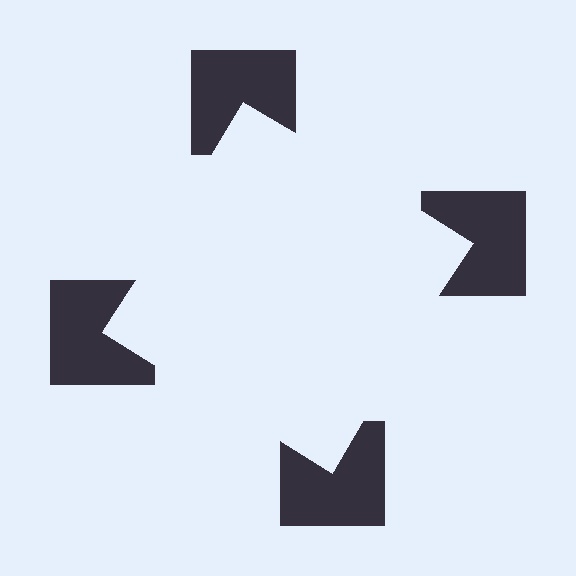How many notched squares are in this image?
There are 4 — one at each vertex of the illusory square.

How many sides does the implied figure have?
4 sides.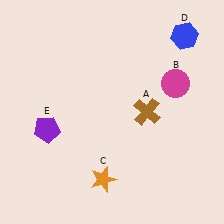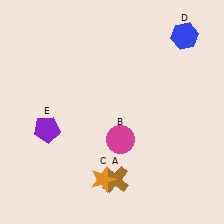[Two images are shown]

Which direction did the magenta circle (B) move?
The magenta circle (B) moved down.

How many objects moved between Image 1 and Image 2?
2 objects moved between the two images.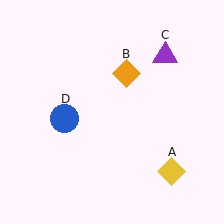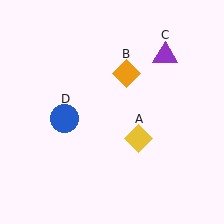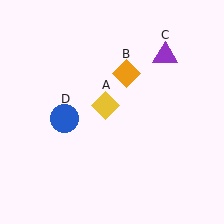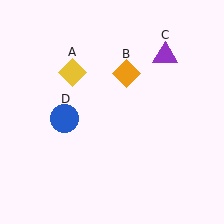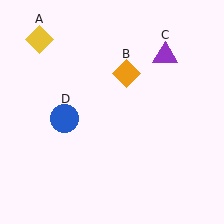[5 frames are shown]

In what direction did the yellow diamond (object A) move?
The yellow diamond (object A) moved up and to the left.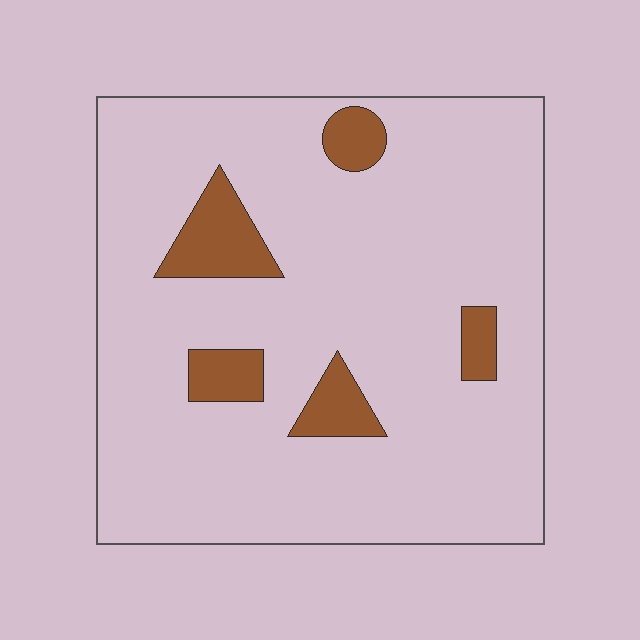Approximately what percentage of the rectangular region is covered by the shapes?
Approximately 10%.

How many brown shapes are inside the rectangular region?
5.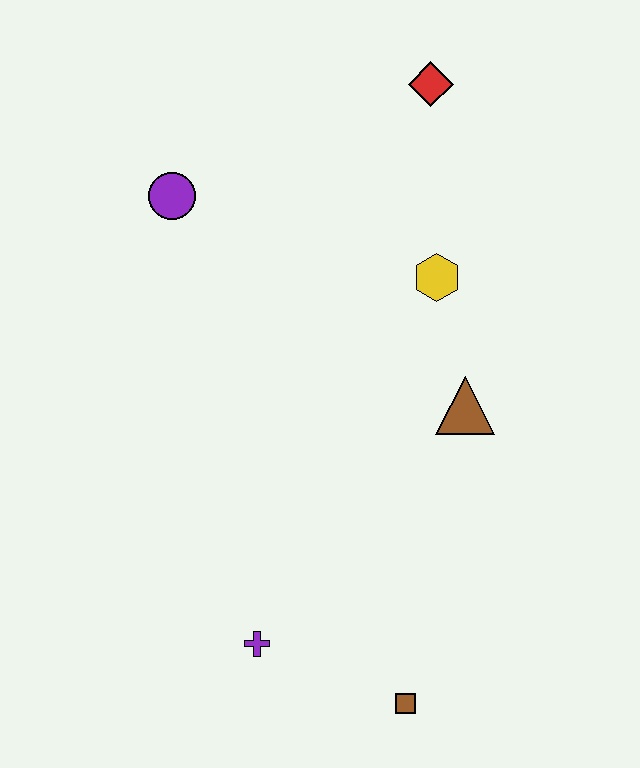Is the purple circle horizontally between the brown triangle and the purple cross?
No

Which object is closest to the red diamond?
The yellow hexagon is closest to the red diamond.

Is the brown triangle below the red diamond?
Yes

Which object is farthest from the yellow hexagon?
The brown square is farthest from the yellow hexagon.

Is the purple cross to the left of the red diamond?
Yes